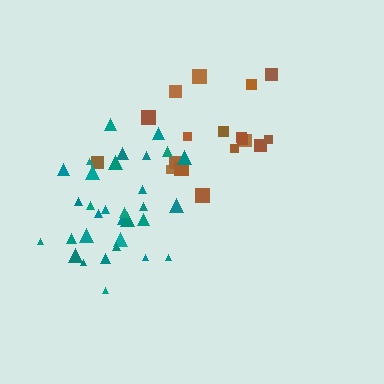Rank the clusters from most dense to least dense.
teal, brown.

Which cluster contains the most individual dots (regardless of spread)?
Teal (32).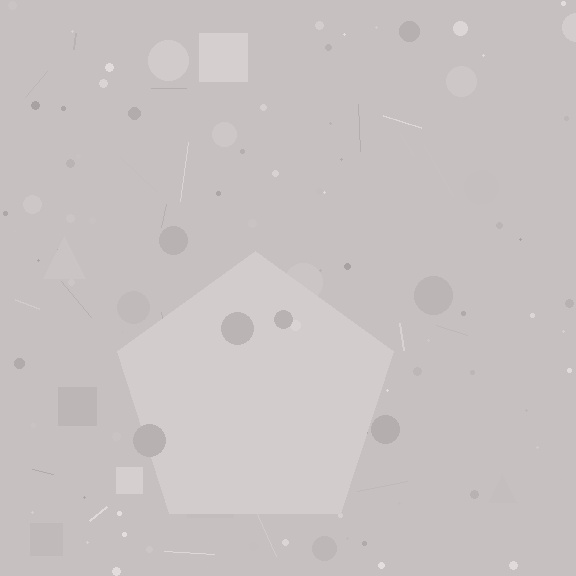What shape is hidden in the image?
A pentagon is hidden in the image.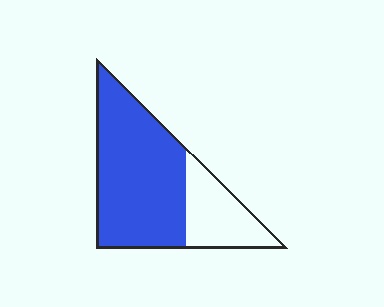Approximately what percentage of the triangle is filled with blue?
Approximately 70%.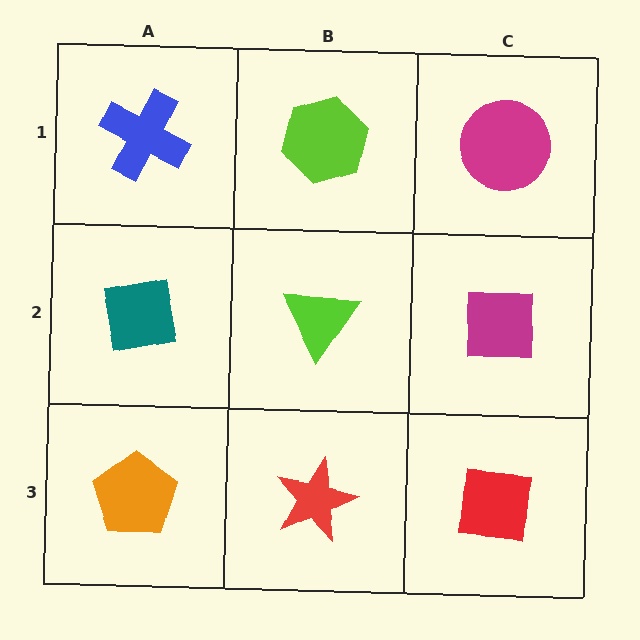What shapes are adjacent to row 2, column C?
A magenta circle (row 1, column C), a red square (row 3, column C), a lime triangle (row 2, column B).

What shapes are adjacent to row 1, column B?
A lime triangle (row 2, column B), a blue cross (row 1, column A), a magenta circle (row 1, column C).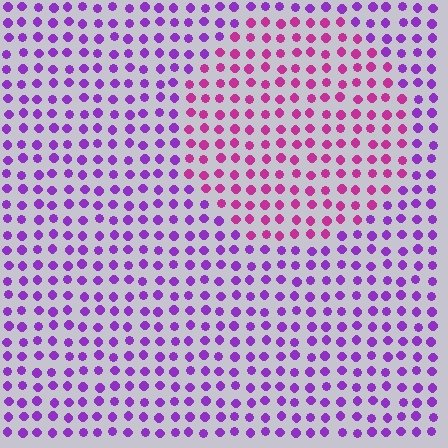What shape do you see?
I see a circle.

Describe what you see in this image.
The image is filled with small purple elements in a uniform arrangement. A circle-shaped region is visible where the elements are tinted to a slightly different hue, forming a subtle color boundary.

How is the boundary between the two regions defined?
The boundary is defined purely by a slight shift in hue (about 38 degrees). Spacing, size, and orientation are identical on both sides.